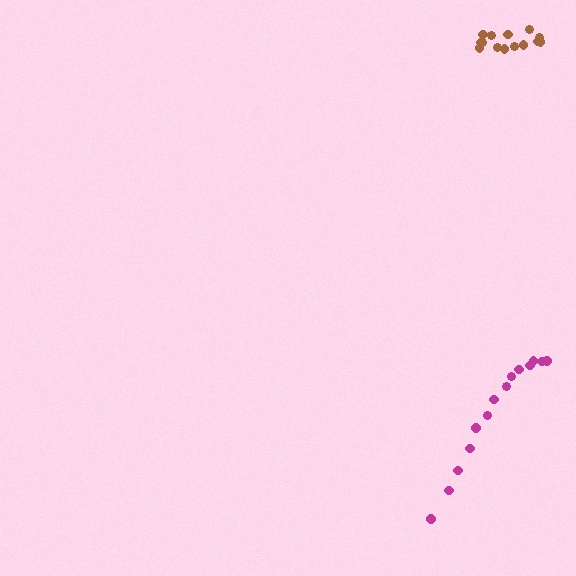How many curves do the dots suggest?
There are 2 distinct paths.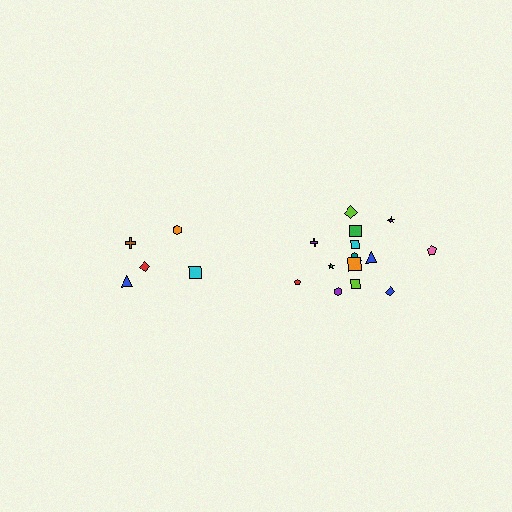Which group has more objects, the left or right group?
The right group.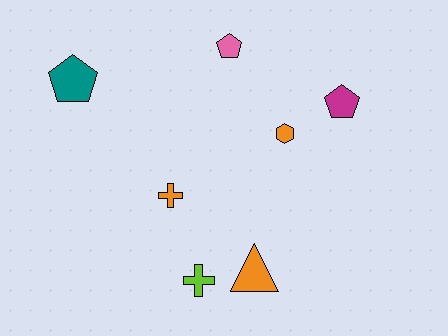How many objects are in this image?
There are 7 objects.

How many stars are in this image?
There are no stars.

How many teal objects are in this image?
There is 1 teal object.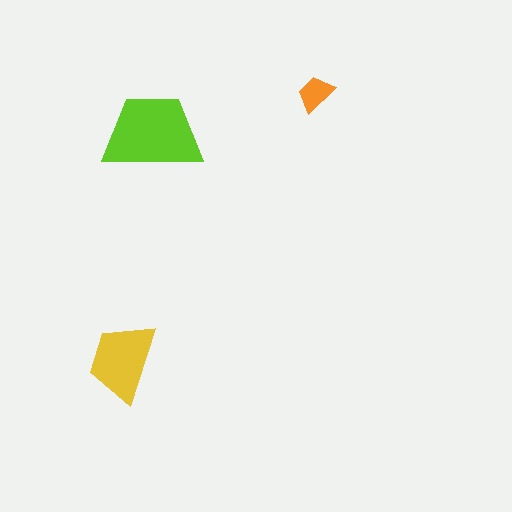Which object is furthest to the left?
The yellow trapezoid is leftmost.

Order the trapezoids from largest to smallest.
the lime one, the yellow one, the orange one.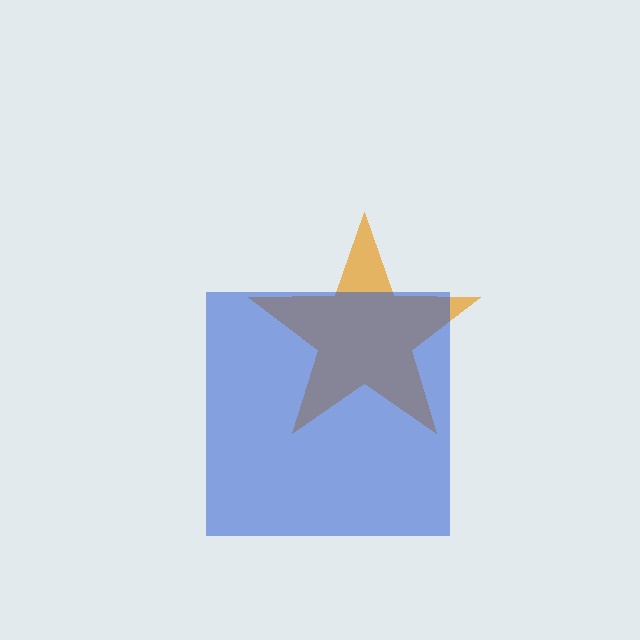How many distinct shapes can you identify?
There are 2 distinct shapes: an orange star, a blue square.